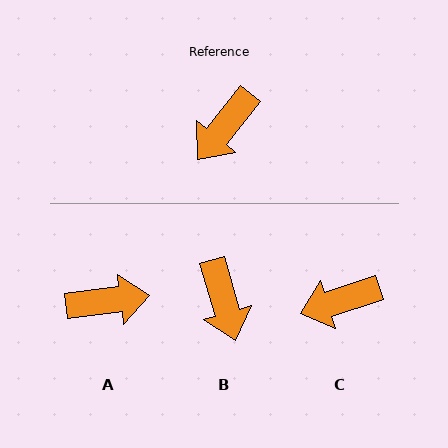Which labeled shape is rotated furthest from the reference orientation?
A, about 135 degrees away.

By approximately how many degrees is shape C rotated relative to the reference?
Approximately 33 degrees clockwise.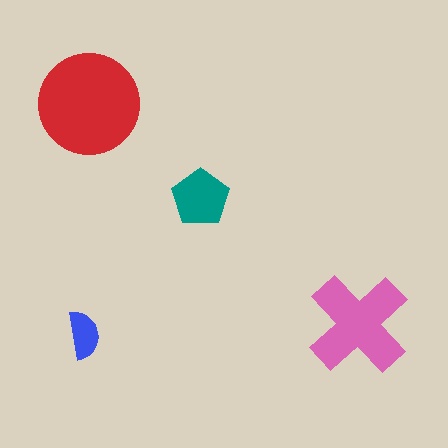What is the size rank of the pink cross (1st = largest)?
2nd.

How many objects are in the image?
There are 4 objects in the image.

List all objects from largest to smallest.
The red circle, the pink cross, the teal pentagon, the blue semicircle.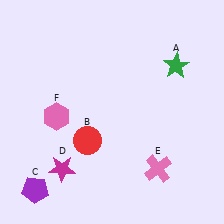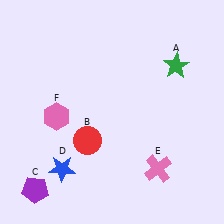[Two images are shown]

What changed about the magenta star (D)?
In Image 1, D is magenta. In Image 2, it changed to blue.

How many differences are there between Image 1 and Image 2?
There is 1 difference between the two images.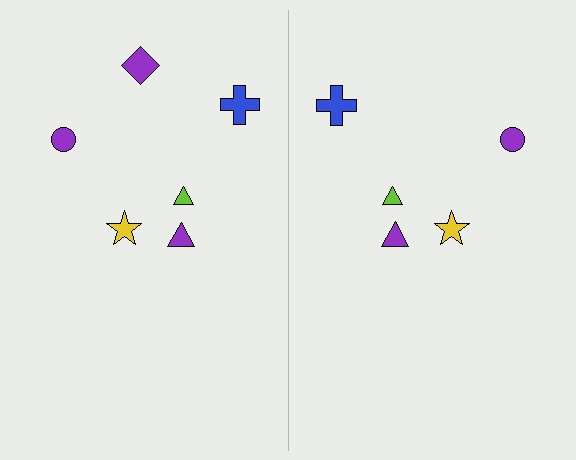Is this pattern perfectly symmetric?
No, the pattern is not perfectly symmetric. A purple diamond is missing from the right side.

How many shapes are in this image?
There are 11 shapes in this image.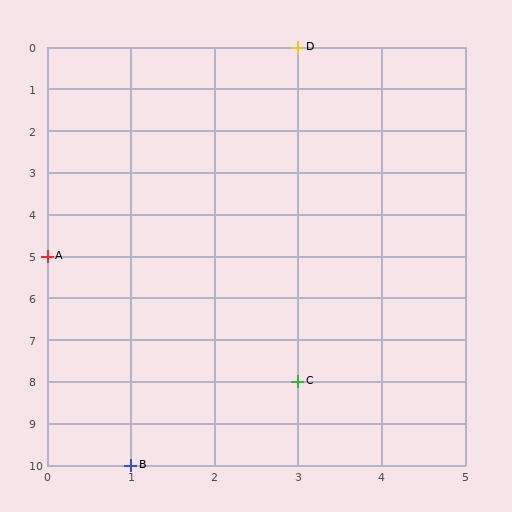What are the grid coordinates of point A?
Point A is at grid coordinates (0, 5).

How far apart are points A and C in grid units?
Points A and C are 3 columns and 3 rows apart (about 4.2 grid units diagonally).